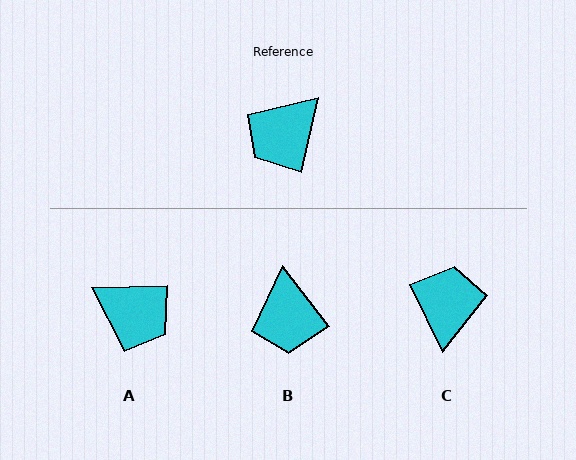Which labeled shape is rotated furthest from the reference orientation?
C, about 141 degrees away.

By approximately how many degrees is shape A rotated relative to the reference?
Approximately 104 degrees counter-clockwise.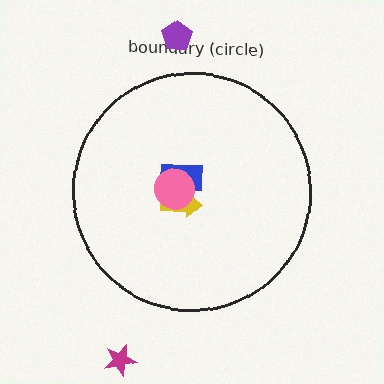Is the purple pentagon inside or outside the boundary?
Outside.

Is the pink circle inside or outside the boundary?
Inside.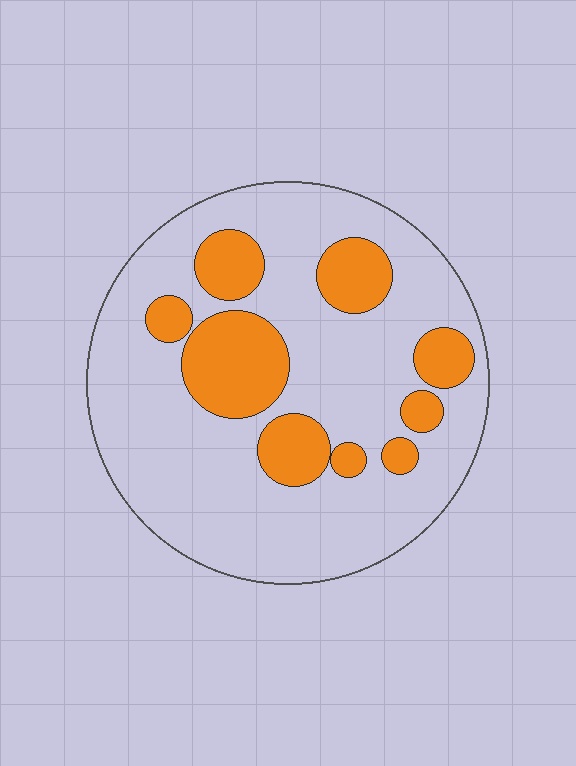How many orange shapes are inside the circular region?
9.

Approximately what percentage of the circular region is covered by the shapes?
Approximately 25%.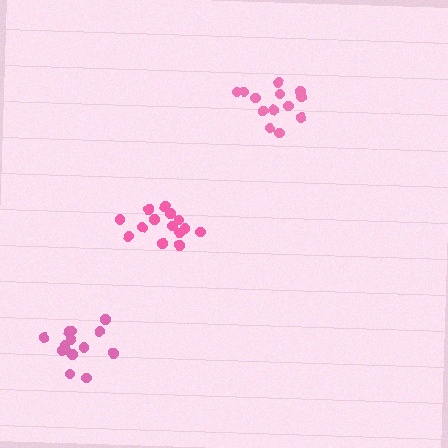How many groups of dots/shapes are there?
There are 3 groups.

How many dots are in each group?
Group 1: 14 dots, Group 2: 13 dots, Group 3: 14 dots (41 total).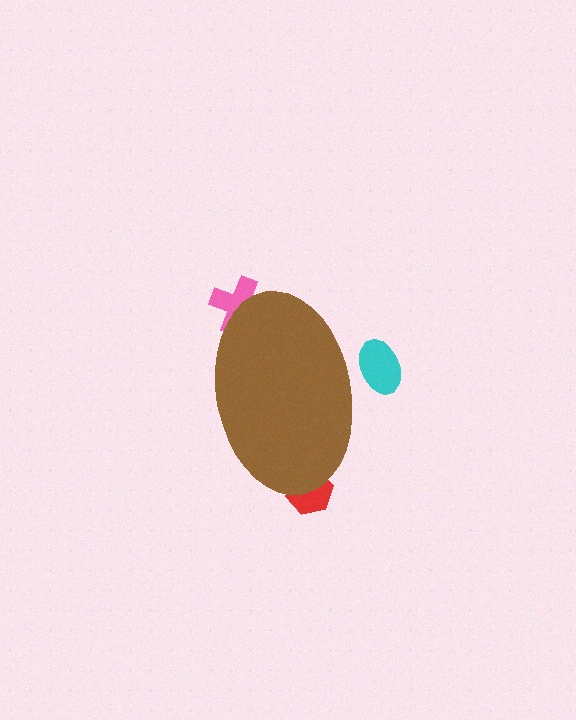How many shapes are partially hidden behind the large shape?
3 shapes are partially hidden.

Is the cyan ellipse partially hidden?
Yes, the cyan ellipse is partially hidden behind the brown ellipse.